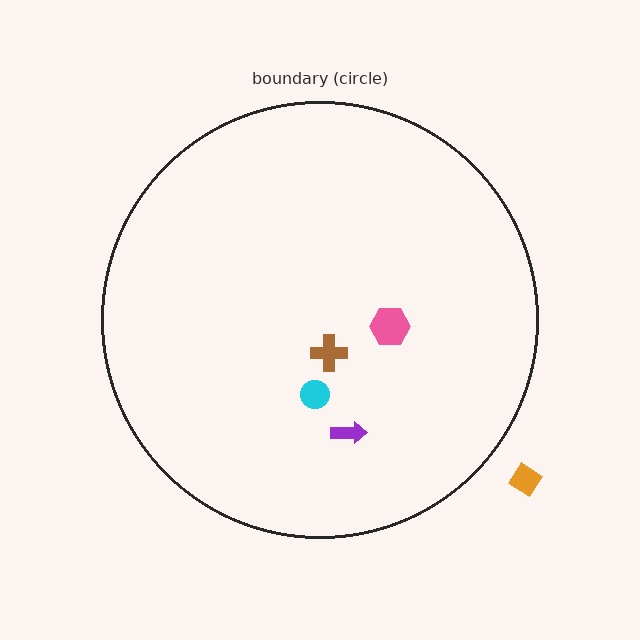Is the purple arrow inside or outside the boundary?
Inside.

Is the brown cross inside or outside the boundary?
Inside.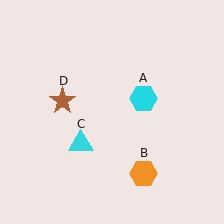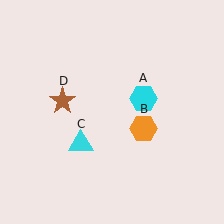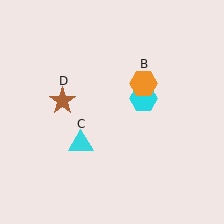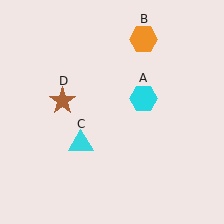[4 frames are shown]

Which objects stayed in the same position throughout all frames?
Cyan hexagon (object A) and cyan triangle (object C) and brown star (object D) remained stationary.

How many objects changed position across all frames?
1 object changed position: orange hexagon (object B).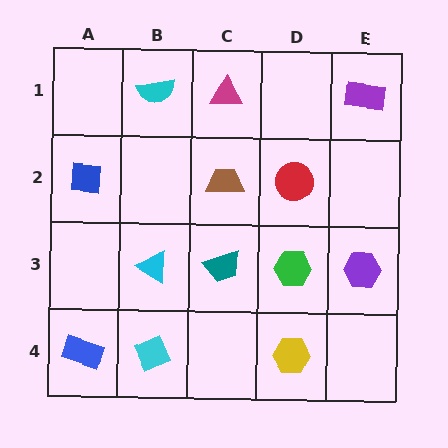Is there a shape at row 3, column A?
No, that cell is empty.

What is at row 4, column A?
A blue rectangle.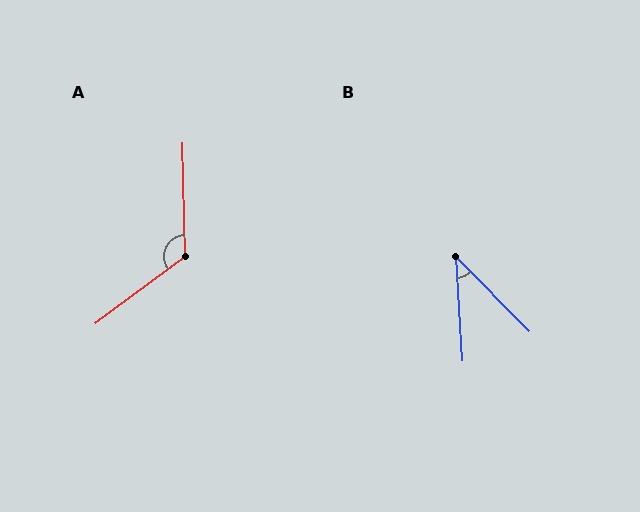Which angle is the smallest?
B, at approximately 41 degrees.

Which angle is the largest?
A, at approximately 126 degrees.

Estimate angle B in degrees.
Approximately 41 degrees.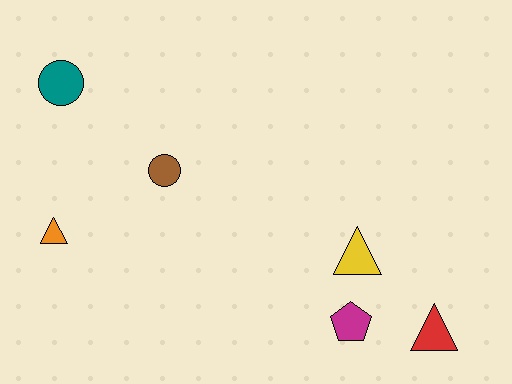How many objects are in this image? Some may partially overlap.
There are 6 objects.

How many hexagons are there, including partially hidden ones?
There are no hexagons.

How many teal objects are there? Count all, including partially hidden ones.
There is 1 teal object.